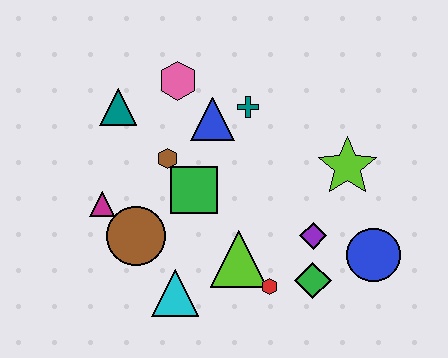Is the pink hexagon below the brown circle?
No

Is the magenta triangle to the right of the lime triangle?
No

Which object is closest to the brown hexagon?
The green square is closest to the brown hexagon.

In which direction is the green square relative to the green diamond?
The green square is to the left of the green diamond.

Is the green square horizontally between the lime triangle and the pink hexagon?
Yes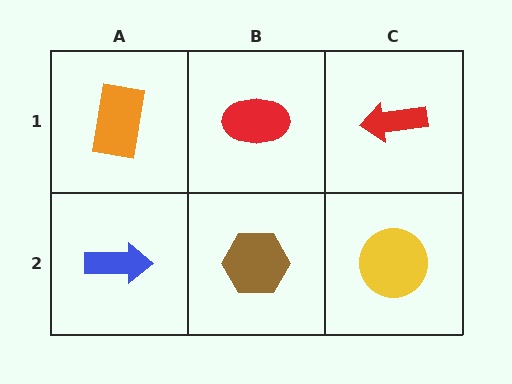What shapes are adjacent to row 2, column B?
A red ellipse (row 1, column B), a blue arrow (row 2, column A), a yellow circle (row 2, column C).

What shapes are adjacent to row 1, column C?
A yellow circle (row 2, column C), a red ellipse (row 1, column B).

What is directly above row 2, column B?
A red ellipse.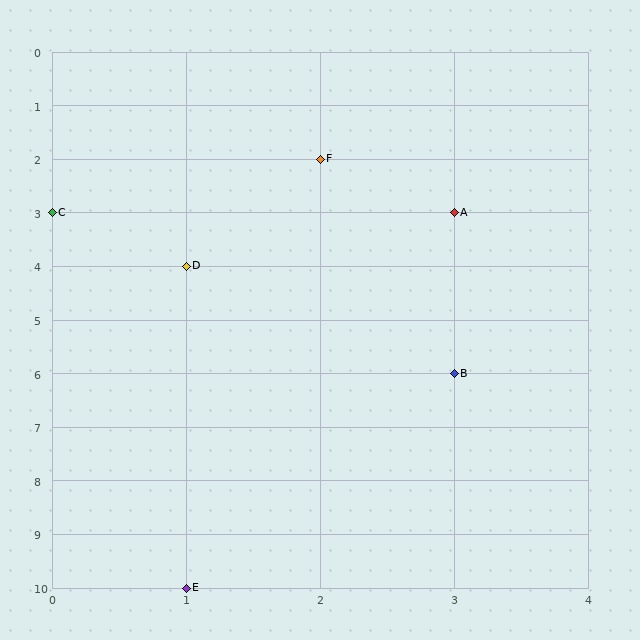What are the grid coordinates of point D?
Point D is at grid coordinates (1, 4).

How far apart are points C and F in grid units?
Points C and F are 2 columns and 1 row apart (about 2.2 grid units diagonally).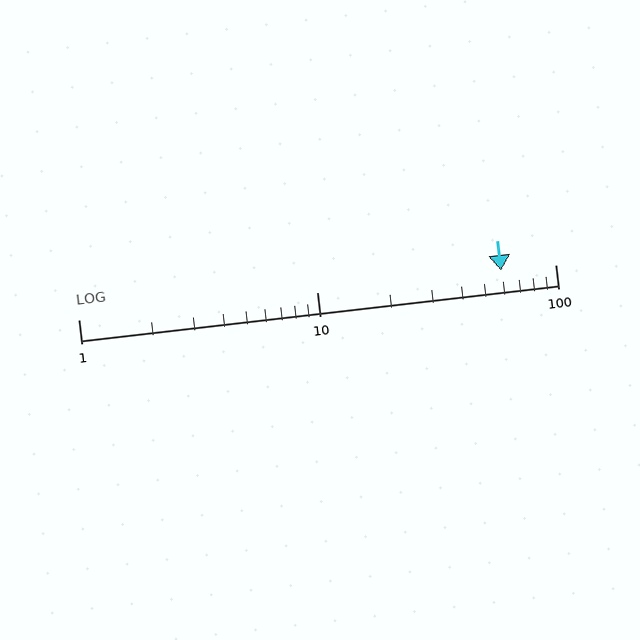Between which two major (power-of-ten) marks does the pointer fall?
The pointer is between 10 and 100.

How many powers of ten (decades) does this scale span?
The scale spans 2 decades, from 1 to 100.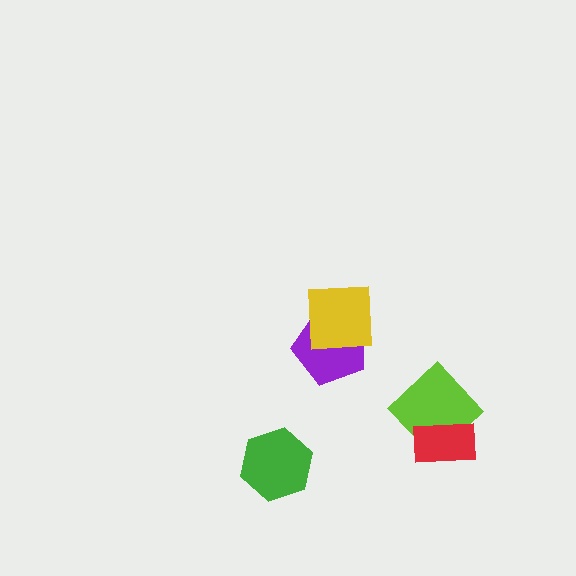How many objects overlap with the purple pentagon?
1 object overlaps with the purple pentagon.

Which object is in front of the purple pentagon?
The yellow square is in front of the purple pentagon.